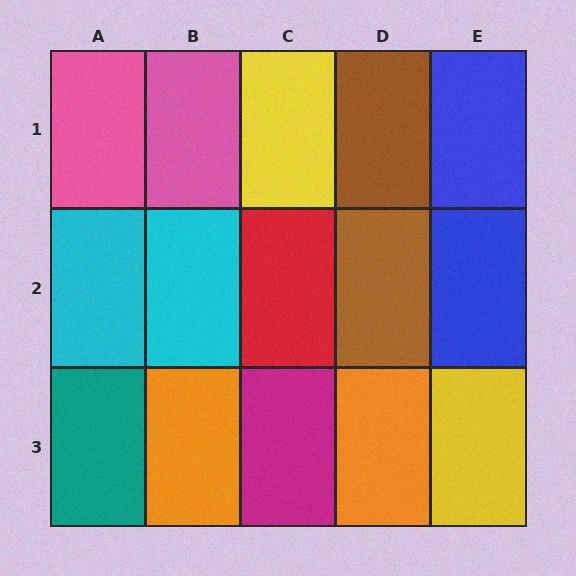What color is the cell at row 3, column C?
Magenta.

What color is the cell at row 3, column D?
Orange.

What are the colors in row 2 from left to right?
Cyan, cyan, red, brown, blue.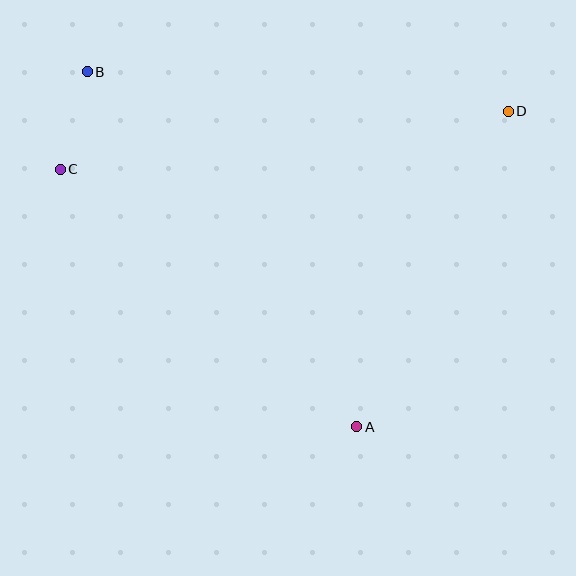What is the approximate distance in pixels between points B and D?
The distance between B and D is approximately 423 pixels.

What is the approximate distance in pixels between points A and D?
The distance between A and D is approximately 350 pixels.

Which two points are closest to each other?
Points B and C are closest to each other.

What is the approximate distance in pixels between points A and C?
The distance between A and C is approximately 393 pixels.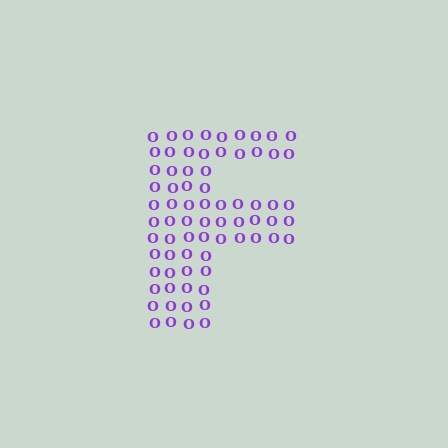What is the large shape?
The large shape is the letter F.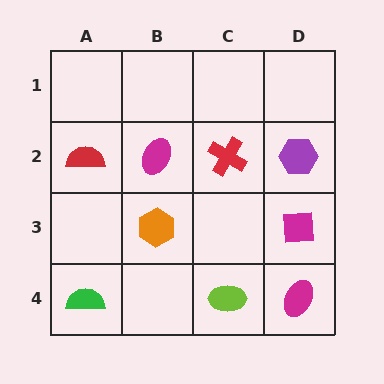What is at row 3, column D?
A magenta square.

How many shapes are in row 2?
4 shapes.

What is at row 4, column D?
A magenta ellipse.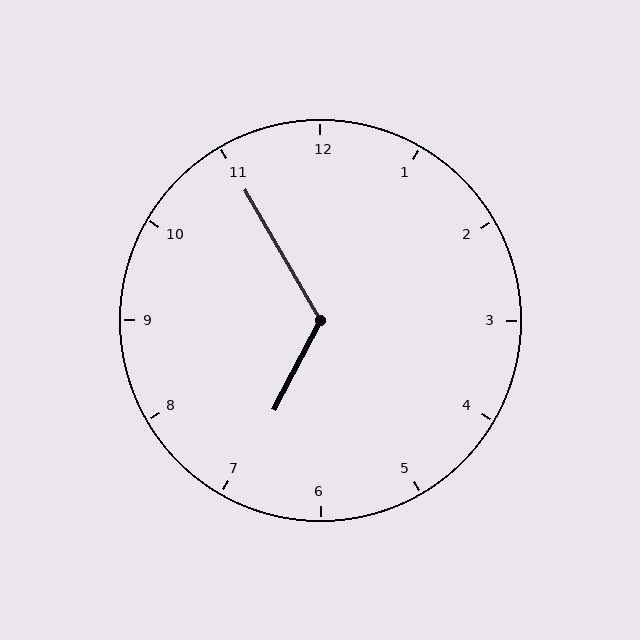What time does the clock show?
6:55.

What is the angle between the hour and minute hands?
Approximately 122 degrees.